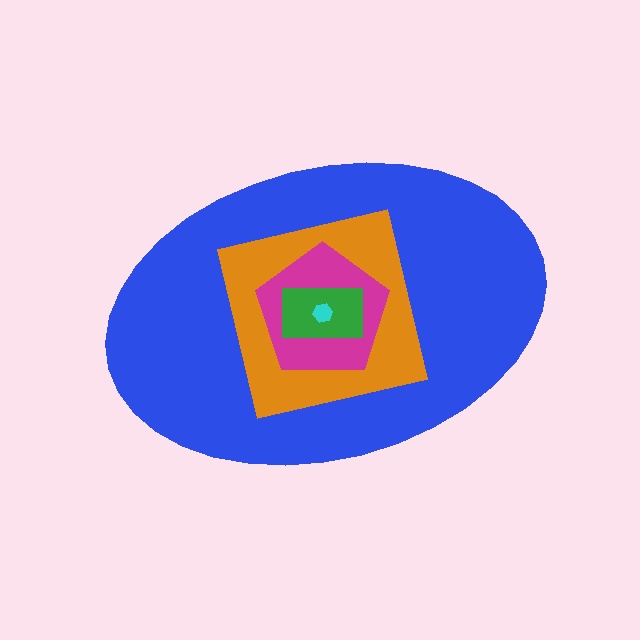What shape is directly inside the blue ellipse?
The orange square.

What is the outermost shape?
The blue ellipse.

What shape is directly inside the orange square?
The magenta pentagon.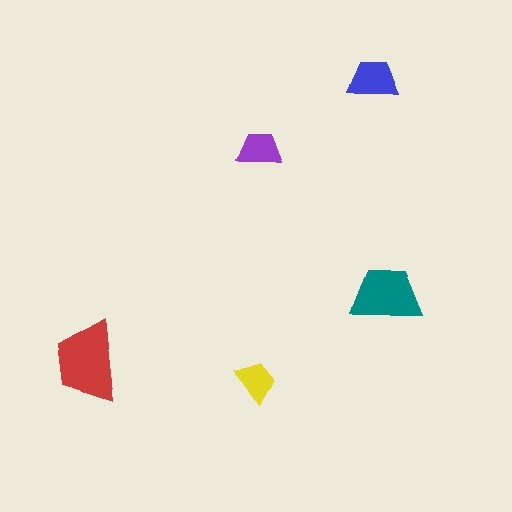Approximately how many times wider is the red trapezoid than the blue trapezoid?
About 1.5 times wider.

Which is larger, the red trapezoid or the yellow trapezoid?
The red one.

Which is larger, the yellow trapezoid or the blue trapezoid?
The blue one.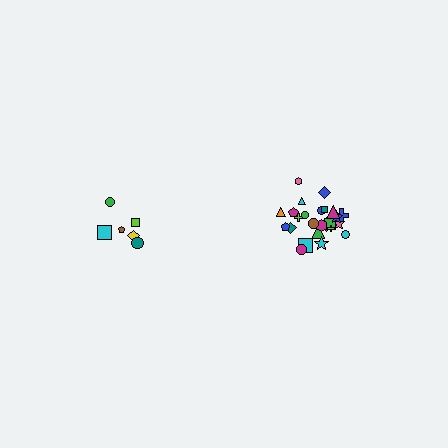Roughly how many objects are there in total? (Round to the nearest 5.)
Roughly 30 objects in total.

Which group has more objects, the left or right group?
The right group.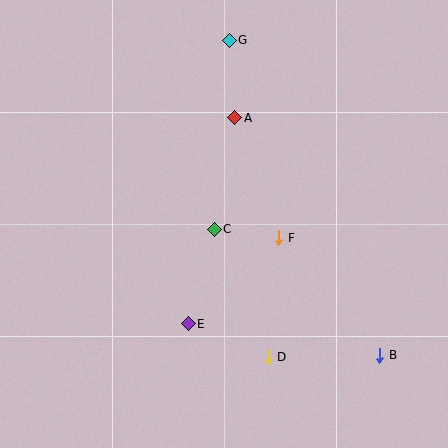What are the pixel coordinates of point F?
Point F is at (279, 238).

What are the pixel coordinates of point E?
Point E is at (188, 324).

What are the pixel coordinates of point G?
Point G is at (229, 40).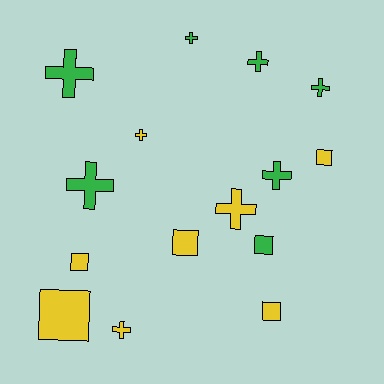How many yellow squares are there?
There are 5 yellow squares.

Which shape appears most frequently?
Cross, with 9 objects.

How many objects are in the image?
There are 15 objects.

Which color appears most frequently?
Yellow, with 8 objects.